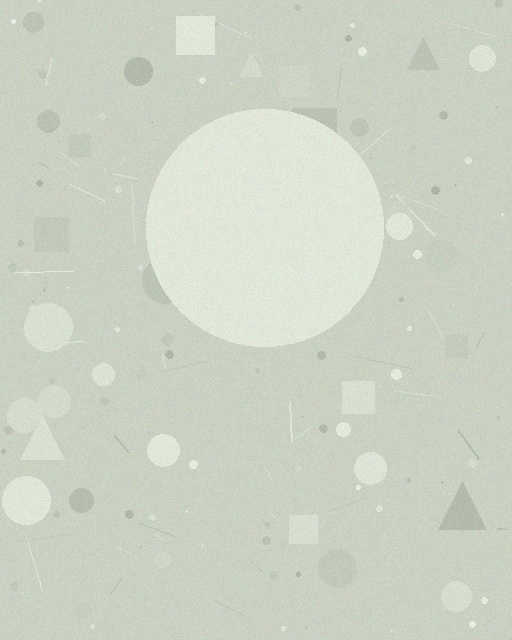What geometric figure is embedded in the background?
A circle is embedded in the background.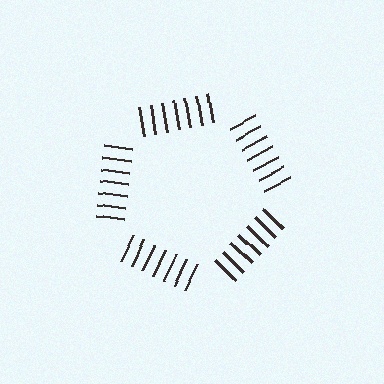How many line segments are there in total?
35 — 7 along each of the 5 edges.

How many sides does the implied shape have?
5 sides — the line-ends trace a pentagon.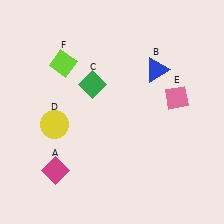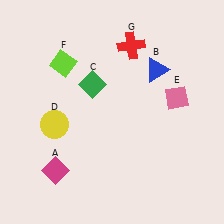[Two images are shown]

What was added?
A red cross (G) was added in Image 2.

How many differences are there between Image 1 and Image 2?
There is 1 difference between the two images.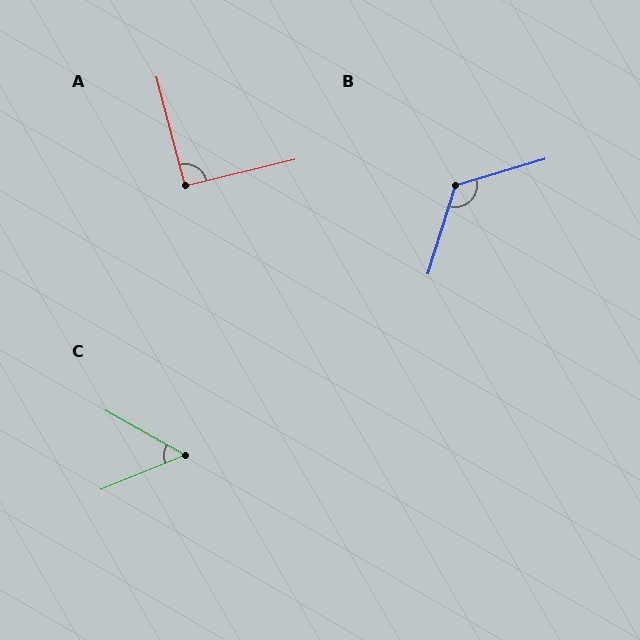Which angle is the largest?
B, at approximately 124 degrees.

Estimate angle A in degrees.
Approximately 91 degrees.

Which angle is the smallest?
C, at approximately 52 degrees.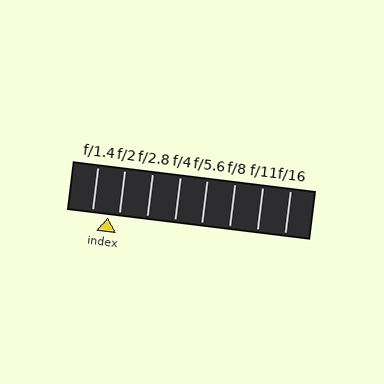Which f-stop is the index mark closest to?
The index mark is closest to f/2.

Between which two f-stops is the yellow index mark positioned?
The index mark is between f/1.4 and f/2.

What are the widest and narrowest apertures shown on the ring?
The widest aperture shown is f/1.4 and the narrowest is f/16.